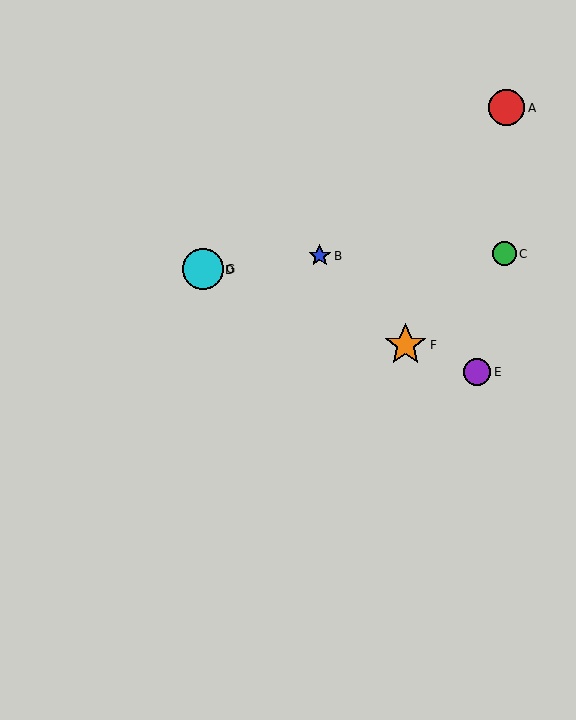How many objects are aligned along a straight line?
4 objects (D, E, F, G) are aligned along a straight line.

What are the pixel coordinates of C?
Object C is at (504, 254).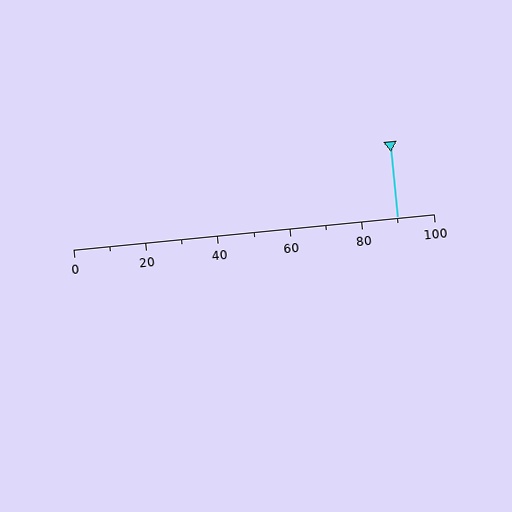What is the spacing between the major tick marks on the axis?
The major ticks are spaced 20 apart.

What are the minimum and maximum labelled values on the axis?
The axis runs from 0 to 100.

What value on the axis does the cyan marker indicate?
The marker indicates approximately 90.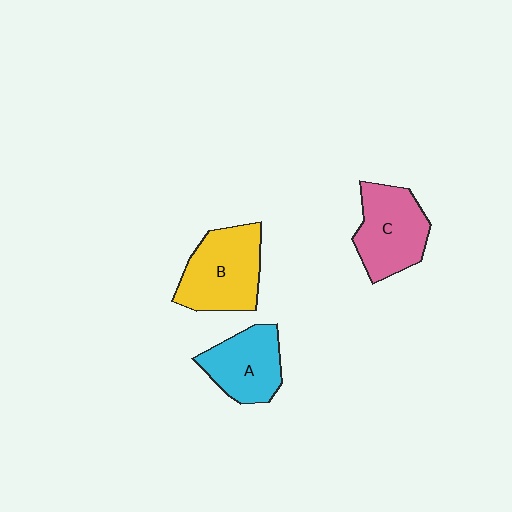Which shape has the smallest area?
Shape A (cyan).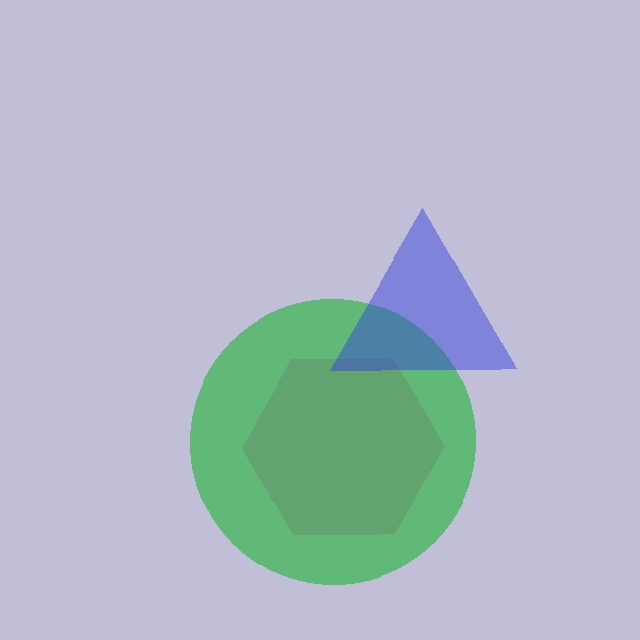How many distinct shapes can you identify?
There are 3 distinct shapes: a magenta hexagon, a green circle, a blue triangle.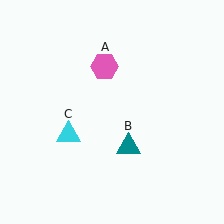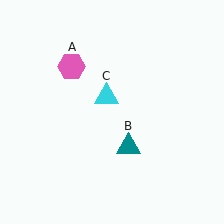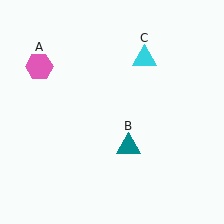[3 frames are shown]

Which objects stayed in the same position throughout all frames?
Teal triangle (object B) remained stationary.